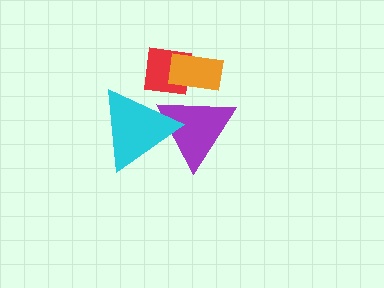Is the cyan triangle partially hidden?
No, no other shape covers it.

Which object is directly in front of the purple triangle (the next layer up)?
The orange rectangle is directly in front of the purple triangle.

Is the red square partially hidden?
Yes, it is partially covered by another shape.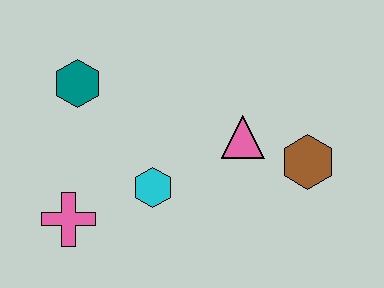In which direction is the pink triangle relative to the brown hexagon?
The pink triangle is to the left of the brown hexagon.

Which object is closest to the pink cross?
The cyan hexagon is closest to the pink cross.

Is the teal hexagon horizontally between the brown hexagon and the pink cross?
Yes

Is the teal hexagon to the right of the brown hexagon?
No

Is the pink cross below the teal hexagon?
Yes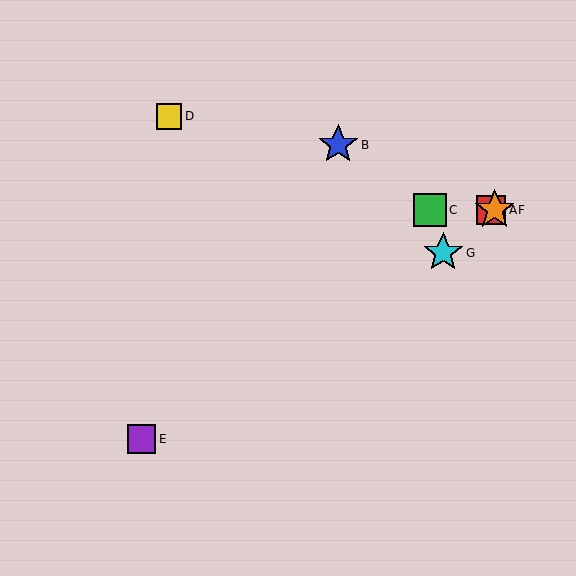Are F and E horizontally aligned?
No, F is at y≈210 and E is at y≈439.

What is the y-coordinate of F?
Object F is at y≈210.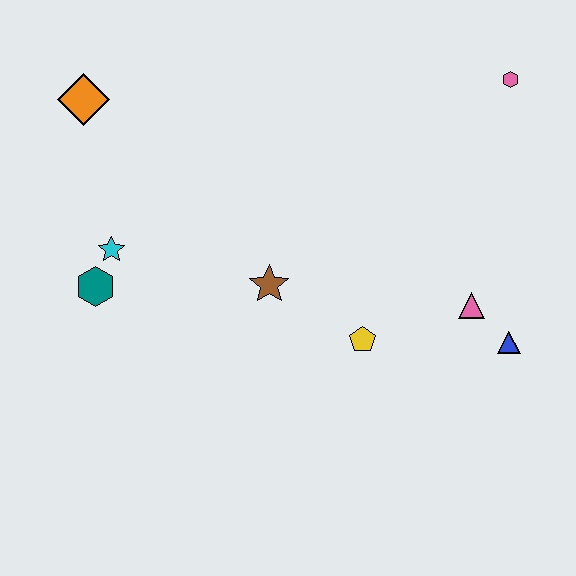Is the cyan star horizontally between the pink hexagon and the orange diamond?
Yes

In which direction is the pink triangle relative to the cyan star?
The pink triangle is to the right of the cyan star.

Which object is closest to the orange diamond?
The cyan star is closest to the orange diamond.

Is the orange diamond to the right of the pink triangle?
No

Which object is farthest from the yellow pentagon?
The orange diamond is farthest from the yellow pentagon.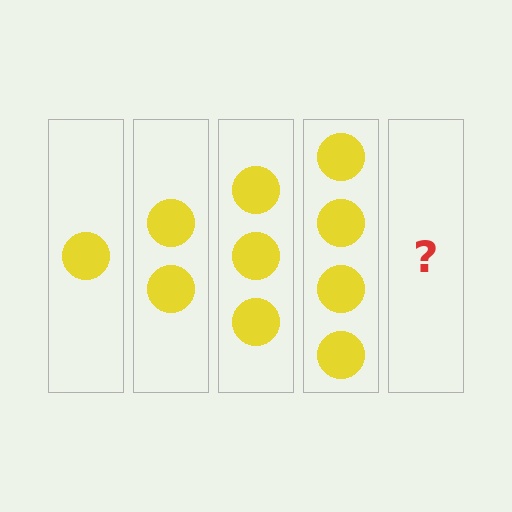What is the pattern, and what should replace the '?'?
The pattern is that each step adds one more circle. The '?' should be 5 circles.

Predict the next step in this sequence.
The next step is 5 circles.